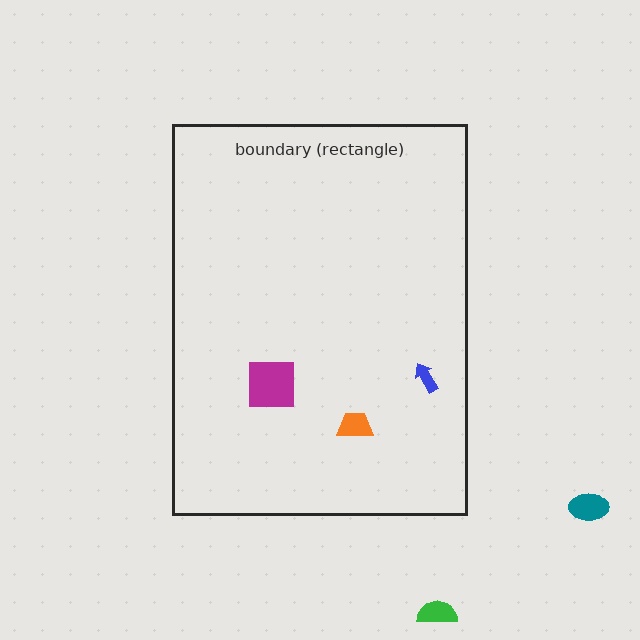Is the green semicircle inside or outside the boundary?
Outside.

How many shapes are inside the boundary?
3 inside, 2 outside.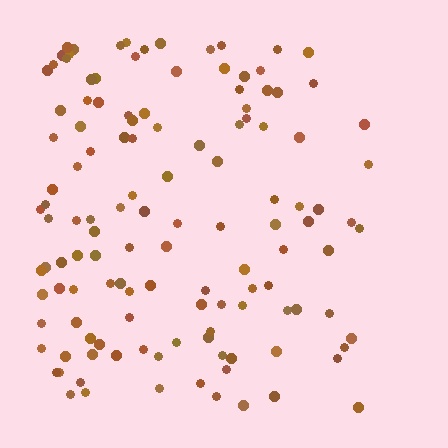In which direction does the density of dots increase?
From right to left, with the left side densest.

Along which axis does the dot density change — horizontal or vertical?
Horizontal.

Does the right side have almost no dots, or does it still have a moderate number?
Still a moderate number, just noticeably fewer than the left.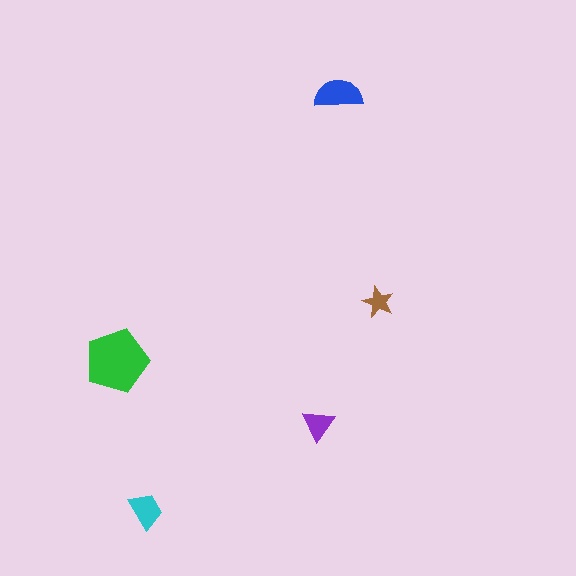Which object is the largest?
The green pentagon.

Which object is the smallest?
The brown star.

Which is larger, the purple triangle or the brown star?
The purple triangle.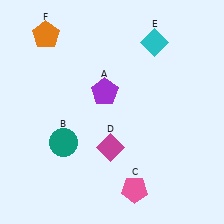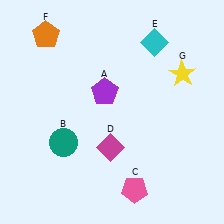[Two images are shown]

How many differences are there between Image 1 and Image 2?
There is 1 difference between the two images.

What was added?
A yellow star (G) was added in Image 2.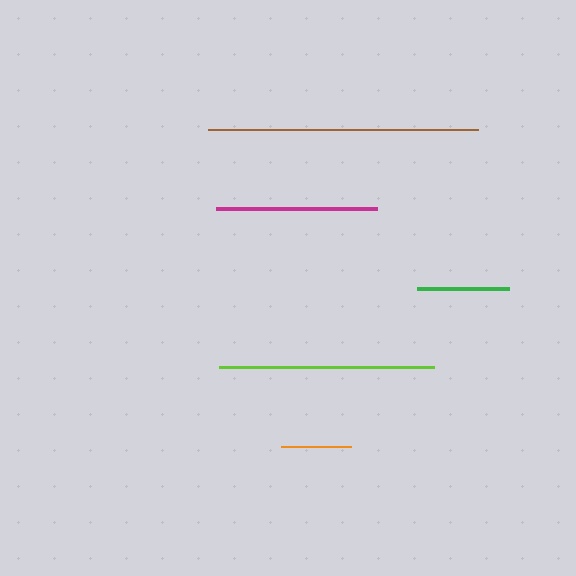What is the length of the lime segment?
The lime segment is approximately 215 pixels long.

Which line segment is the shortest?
The orange line is the shortest at approximately 70 pixels.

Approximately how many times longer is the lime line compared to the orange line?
The lime line is approximately 3.1 times the length of the orange line.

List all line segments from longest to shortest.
From longest to shortest: brown, lime, magenta, green, orange.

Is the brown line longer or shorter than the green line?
The brown line is longer than the green line.